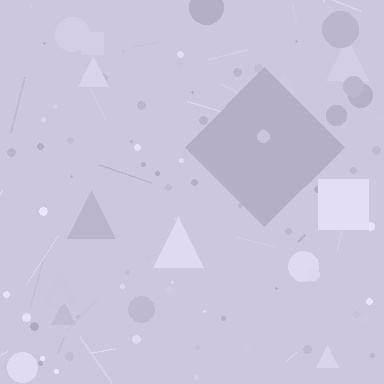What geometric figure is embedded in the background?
A diamond is embedded in the background.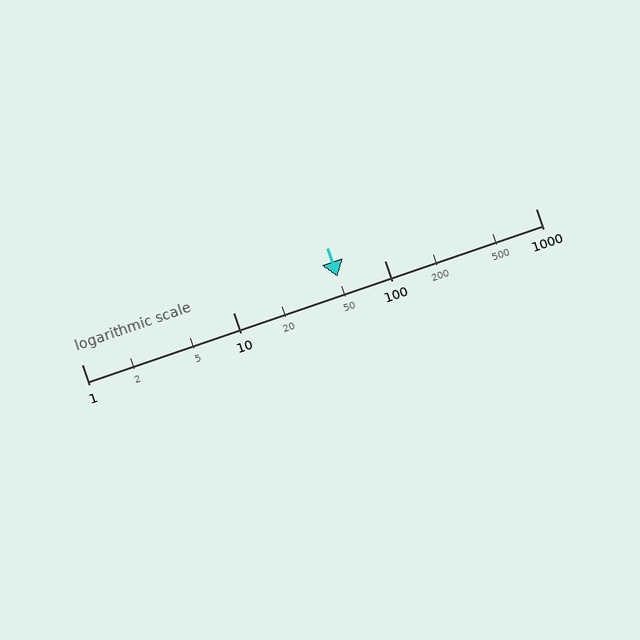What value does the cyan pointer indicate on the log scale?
The pointer indicates approximately 49.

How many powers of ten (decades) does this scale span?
The scale spans 3 decades, from 1 to 1000.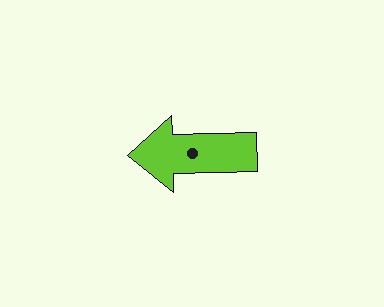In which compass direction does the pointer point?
West.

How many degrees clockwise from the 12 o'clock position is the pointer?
Approximately 268 degrees.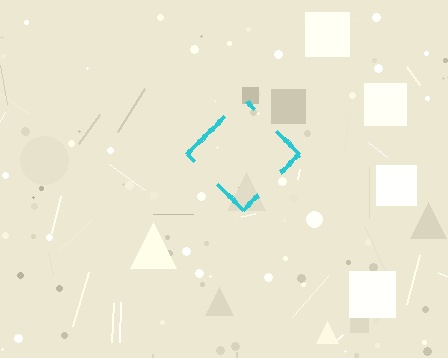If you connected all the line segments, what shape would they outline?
They would outline a diamond.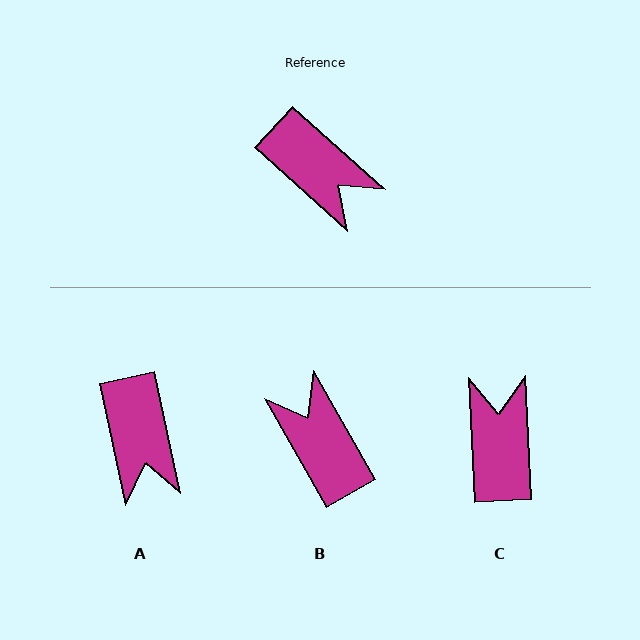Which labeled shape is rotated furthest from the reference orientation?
B, about 162 degrees away.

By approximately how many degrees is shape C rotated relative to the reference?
Approximately 135 degrees counter-clockwise.